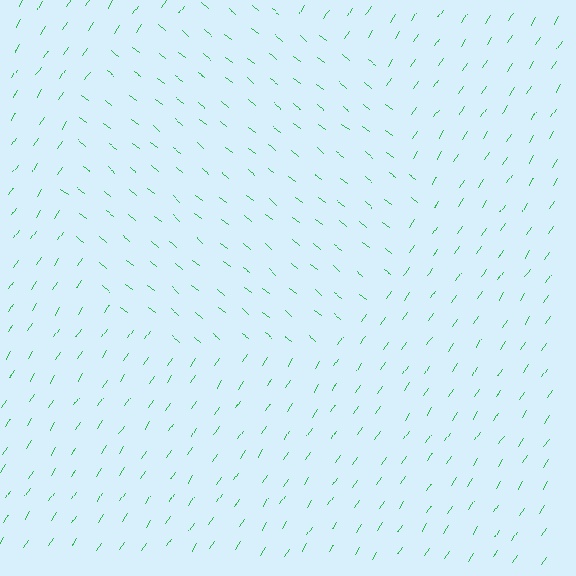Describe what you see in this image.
The image is filled with small green line segments. A circle region in the image has lines oriented differently from the surrounding lines, creating a visible texture boundary.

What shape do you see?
I see a circle.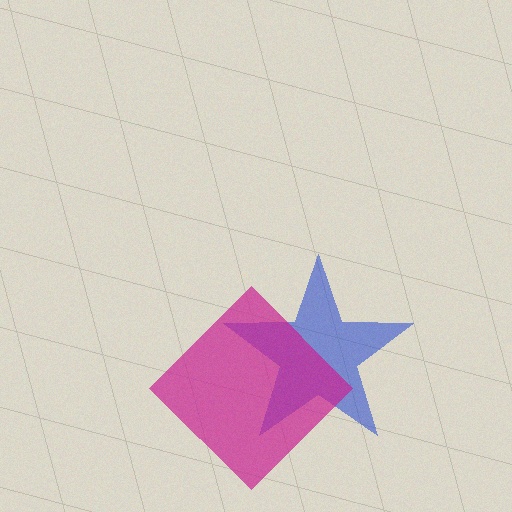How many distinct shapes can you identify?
There are 2 distinct shapes: a blue star, a magenta diamond.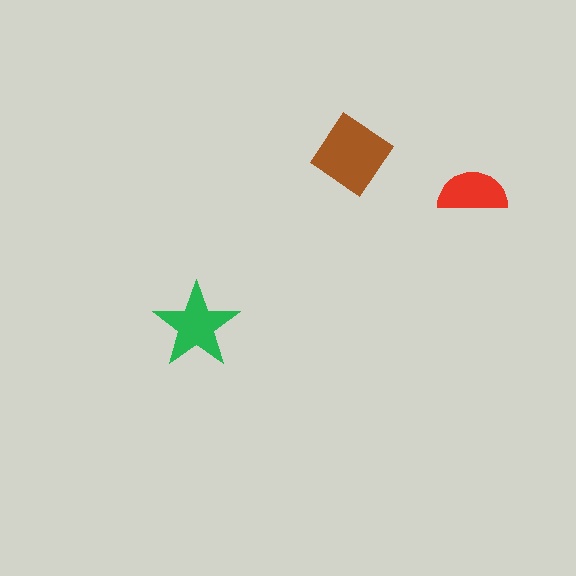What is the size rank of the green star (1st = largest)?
2nd.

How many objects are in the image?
There are 3 objects in the image.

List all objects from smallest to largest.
The red semicircle, the green star, the brown diamond.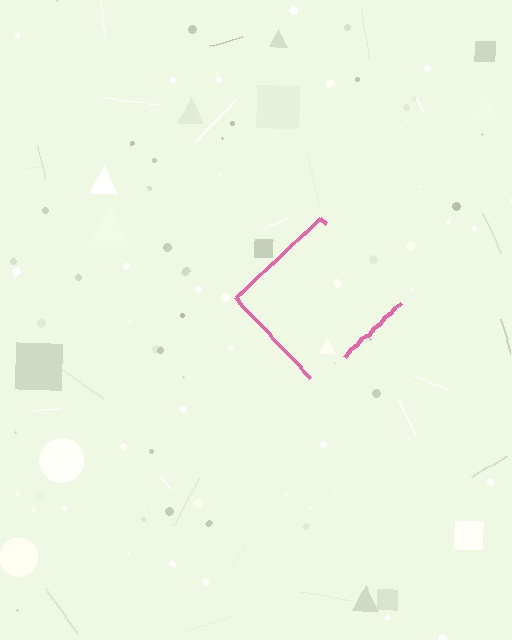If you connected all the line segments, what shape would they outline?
They would outline a diamond.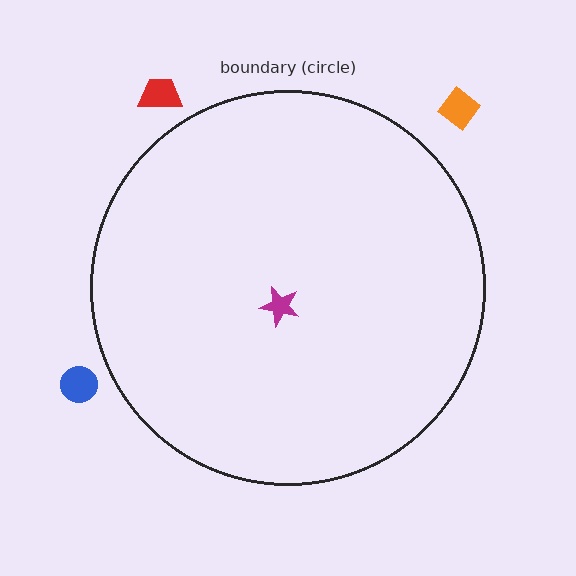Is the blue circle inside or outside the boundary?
Outside.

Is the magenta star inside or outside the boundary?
Inside.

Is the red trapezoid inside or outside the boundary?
Outside.